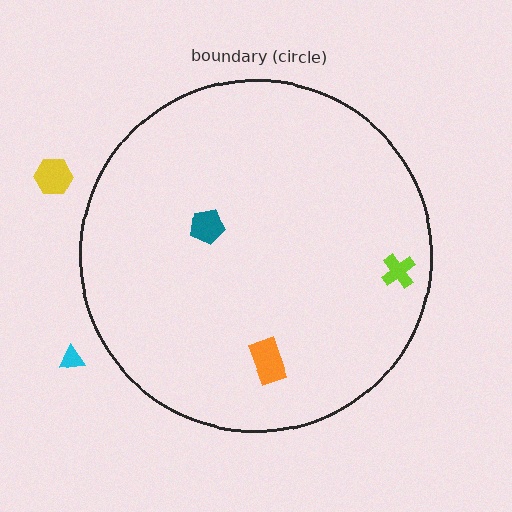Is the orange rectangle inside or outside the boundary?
Inside.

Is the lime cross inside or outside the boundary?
Inside.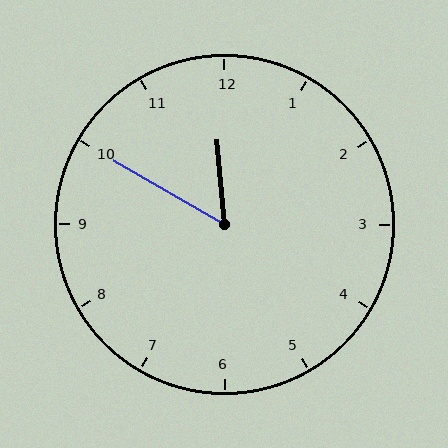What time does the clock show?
11:50.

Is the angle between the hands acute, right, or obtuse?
It is acute.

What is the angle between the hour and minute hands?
Approximately 55 degrees.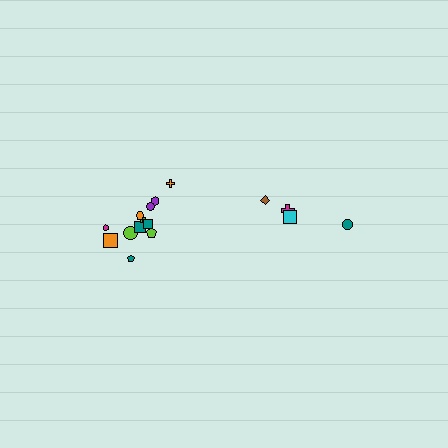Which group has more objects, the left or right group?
The left group.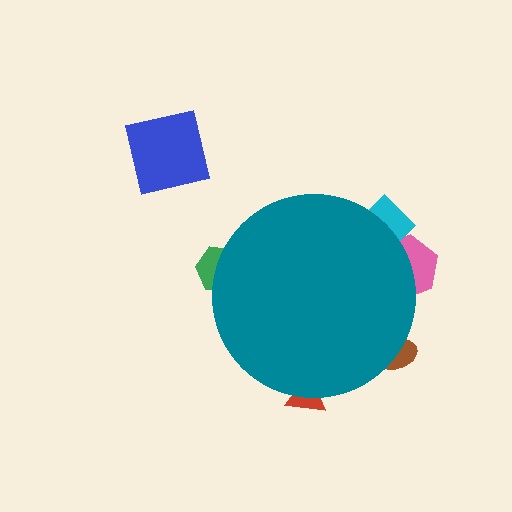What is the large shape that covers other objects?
A teal circle.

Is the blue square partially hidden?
No, the blue square is fully visible.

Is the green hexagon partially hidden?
Yes, the green hexagon is partially hidden behind the teal circle.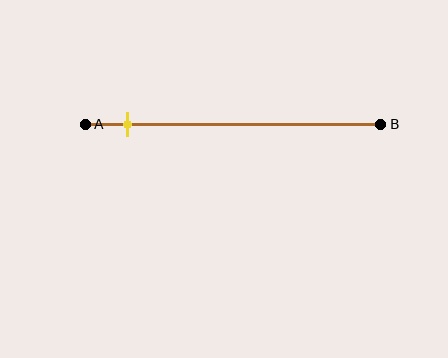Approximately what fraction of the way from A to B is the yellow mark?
The yellow mark is approximately 15% of the way from A to B.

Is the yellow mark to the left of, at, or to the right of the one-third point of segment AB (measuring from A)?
The yellow mark is to the left of the one-third point of segment AB.